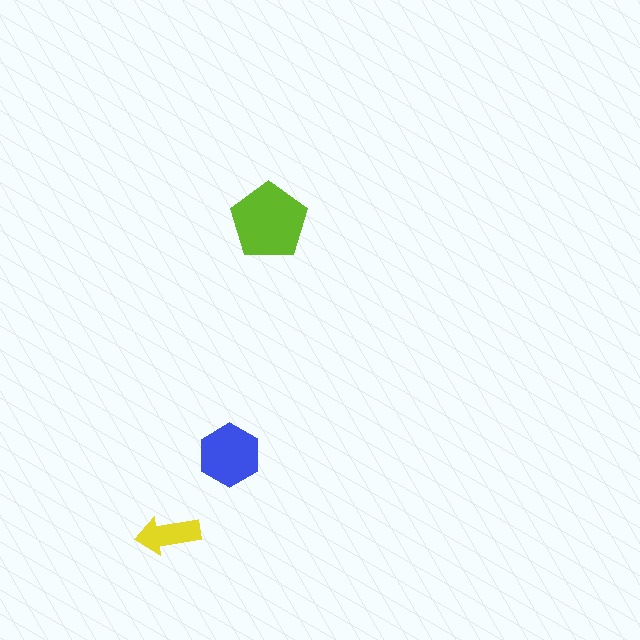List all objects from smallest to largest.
The yellow arrow, the blue hexagon, the lime pentagon.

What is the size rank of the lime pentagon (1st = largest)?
1st.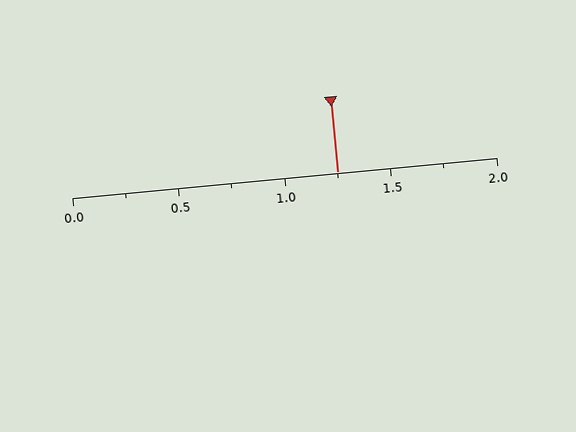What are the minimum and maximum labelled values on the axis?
The axis runs from 0.0 to 2.0.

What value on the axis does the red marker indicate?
The marker indicates approximately 1.25.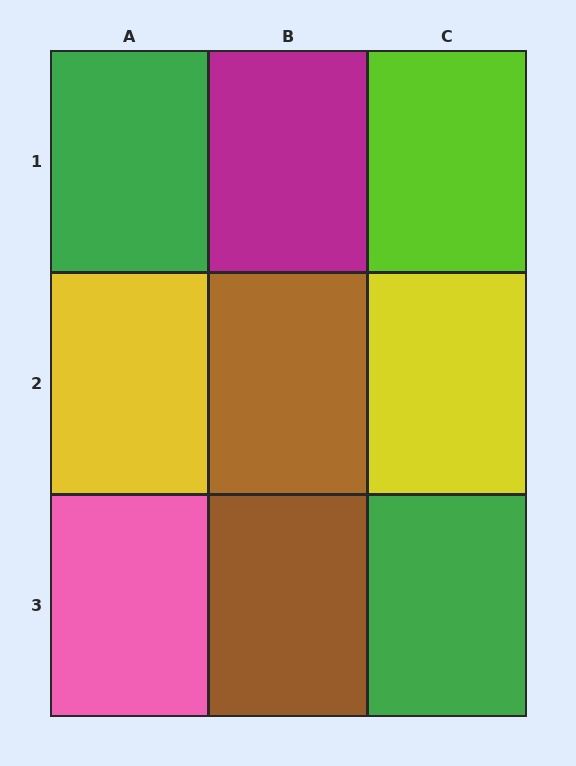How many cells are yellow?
2 cells are yellow.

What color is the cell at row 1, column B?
Magenta.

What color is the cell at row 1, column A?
Green.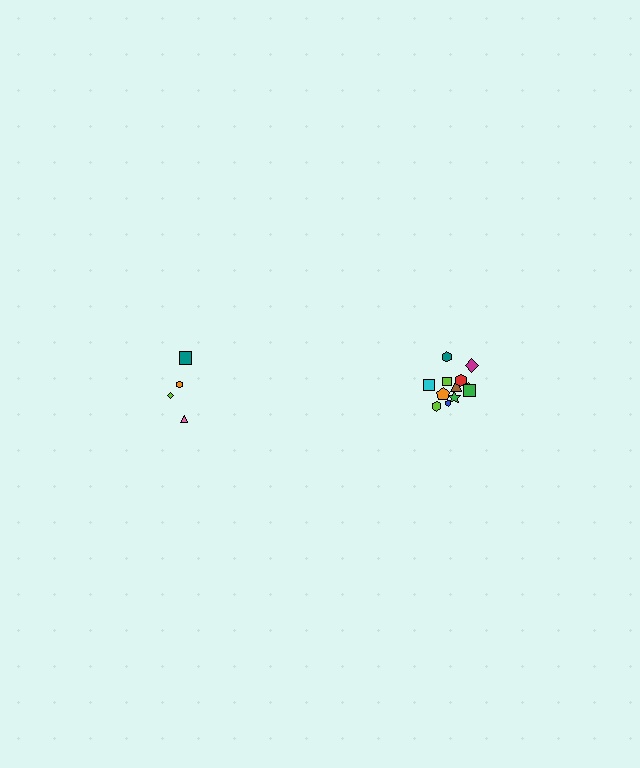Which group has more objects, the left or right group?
The right group.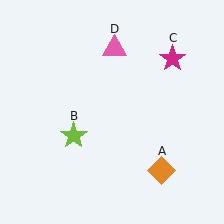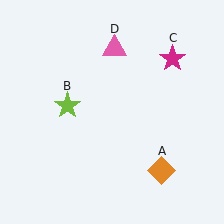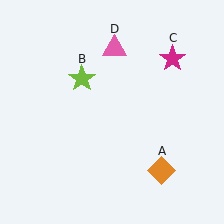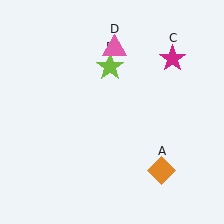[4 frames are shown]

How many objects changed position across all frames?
1 object changed position: lime star (object B).